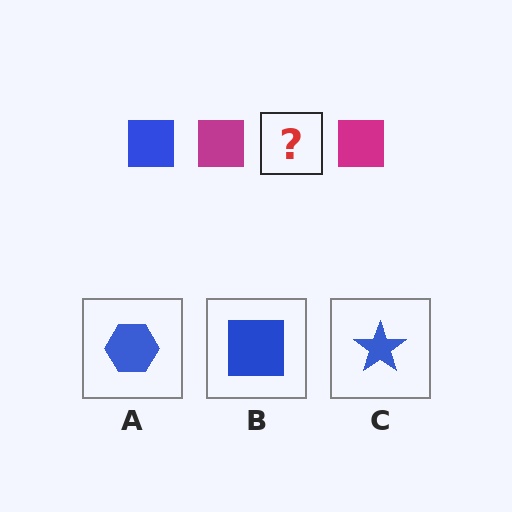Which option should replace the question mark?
Option B.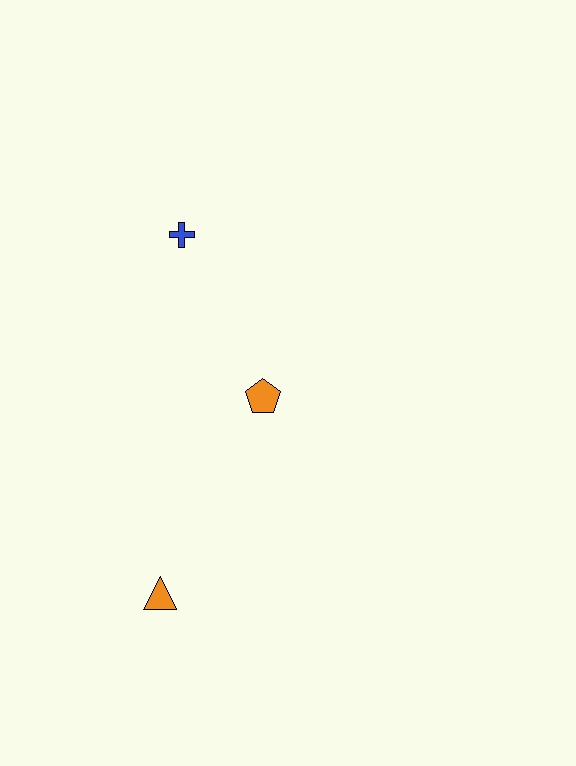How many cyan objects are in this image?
There are no cyan objects.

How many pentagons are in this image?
There is 1 pentagon.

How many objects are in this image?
There are 3 objects.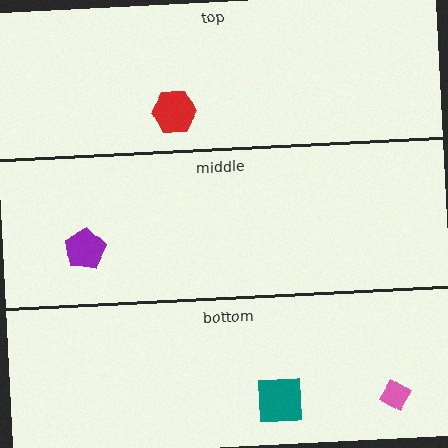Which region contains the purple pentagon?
The middle region.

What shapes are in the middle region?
The purple pentagon.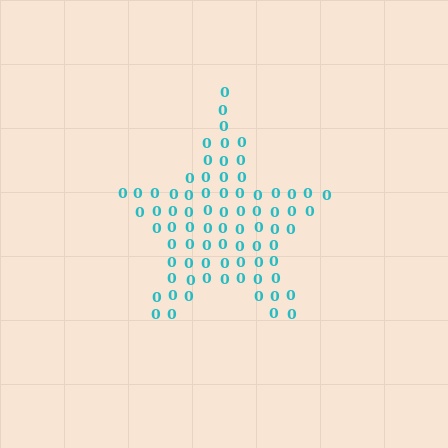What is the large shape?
The large shape is a star.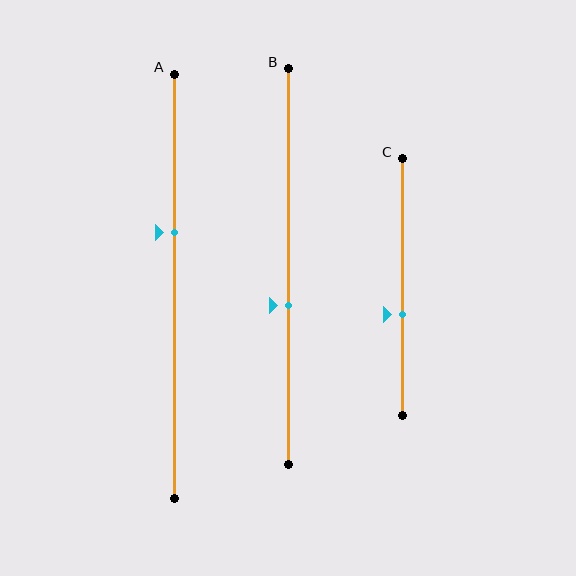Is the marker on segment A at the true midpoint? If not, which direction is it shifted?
No, the marker on segment A is shifted upward by about 13% of the segment length.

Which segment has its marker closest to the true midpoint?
Segment B has its marker closest to the true midpoint.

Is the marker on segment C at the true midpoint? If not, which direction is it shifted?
No, the marker on segment C is shifted downward by about 11% of the segment length.